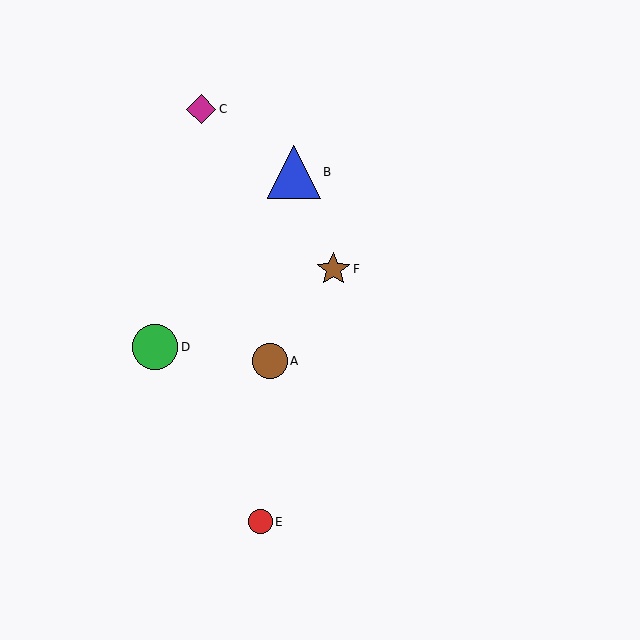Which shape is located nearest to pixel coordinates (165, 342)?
The green circle (labeled D) at (155, 347) is nearest to that location.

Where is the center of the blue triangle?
The center of the blue triangle is at (294, 172).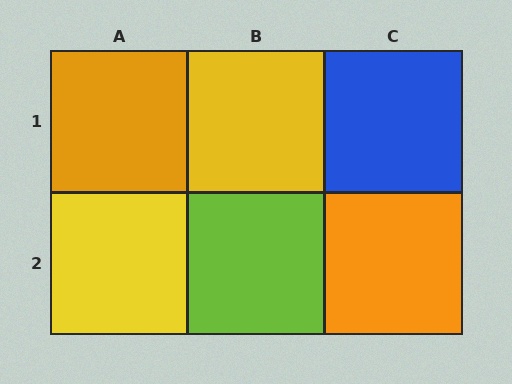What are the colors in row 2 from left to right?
Yellow, lime, orange.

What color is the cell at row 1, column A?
Orange.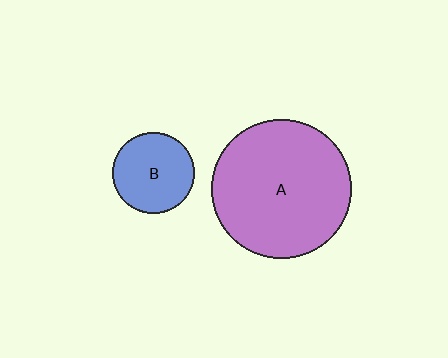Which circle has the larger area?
Circle A (purple).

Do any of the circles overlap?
No, none of the circles overlap.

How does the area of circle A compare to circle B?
Approximately 2.9 times.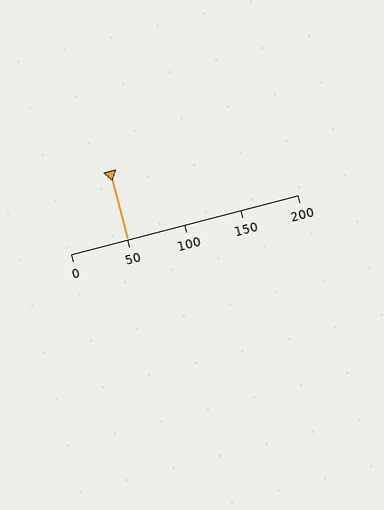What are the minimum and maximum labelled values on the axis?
The axis runs from 0 to 200.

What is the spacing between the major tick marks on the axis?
The major ticks are spaced 50 apart.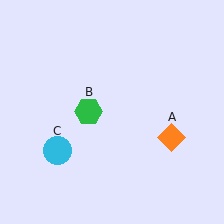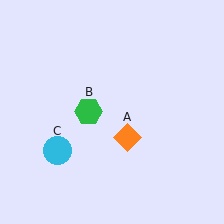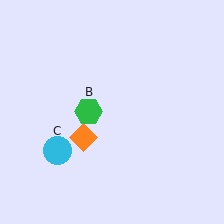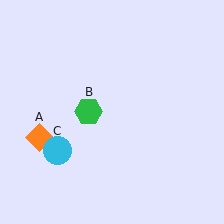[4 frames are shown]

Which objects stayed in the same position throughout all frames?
Green hexagon (object B) and cyan circle (object C) remained stationary.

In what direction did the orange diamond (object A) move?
The orange diamond (object A) moved left.